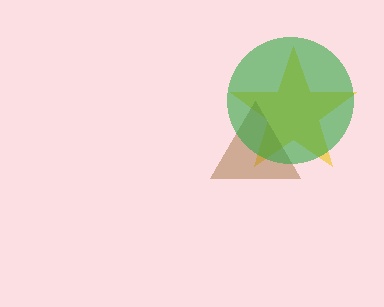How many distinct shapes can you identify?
There are 3 distinct shapes: a yellow star, a brown triangle, a green circle.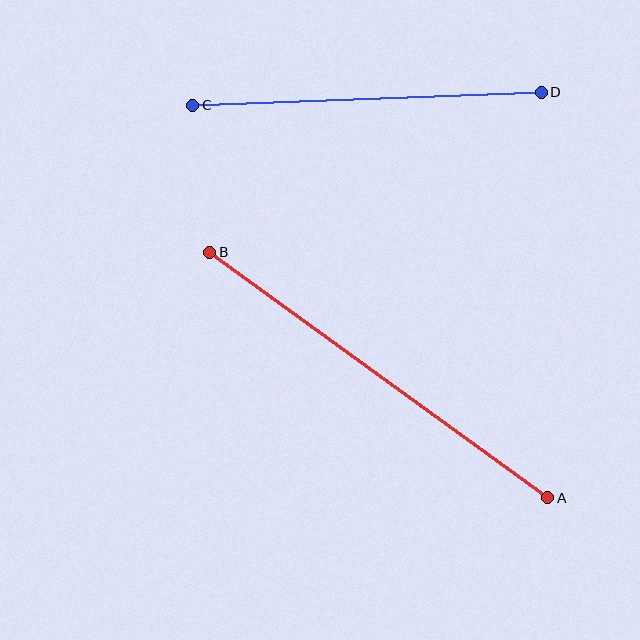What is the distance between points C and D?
The distance is approximately 349 pixels.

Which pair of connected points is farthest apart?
Points A and B are farthest apart.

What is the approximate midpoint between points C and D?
The midpoint is at approximately (367, 99) pixels.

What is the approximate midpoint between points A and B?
The midpoint is at approximately (379, 375) pixels.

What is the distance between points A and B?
The distance is approximately 418 pixels.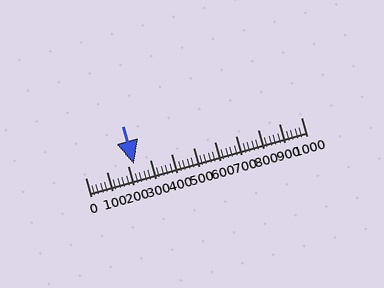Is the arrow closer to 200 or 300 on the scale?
The arrow is closer to 200.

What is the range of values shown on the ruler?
The ruler shows values from 0 to 1000.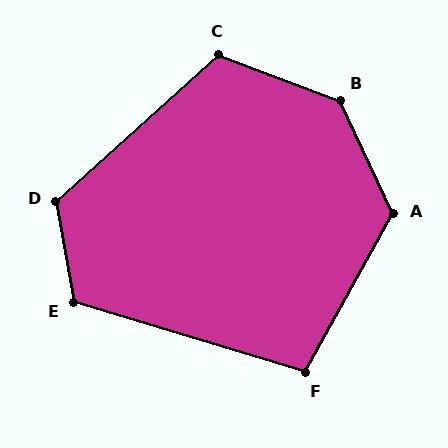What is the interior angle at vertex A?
Approximately 126 degrees (obtuse).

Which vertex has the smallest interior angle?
F, at approximately 102 degrees.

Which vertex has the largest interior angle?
B, at approximately 136 degrees.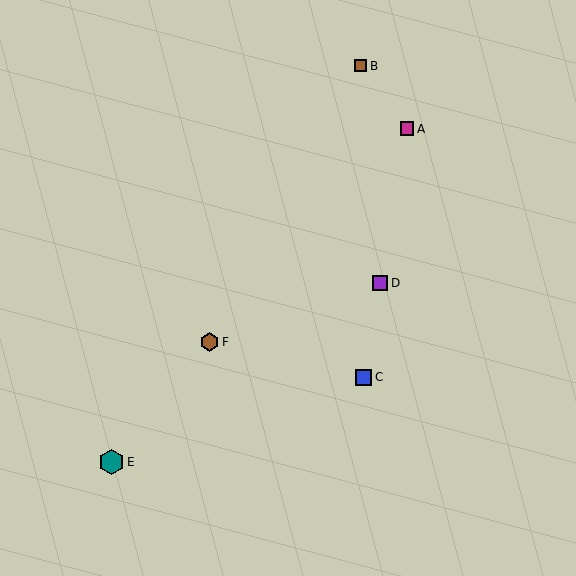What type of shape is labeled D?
Shape D is a purple square.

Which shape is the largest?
The teal hexagon (labeled E) is the largest.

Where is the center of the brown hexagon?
The center of the brown hexagon is at (209, 342).